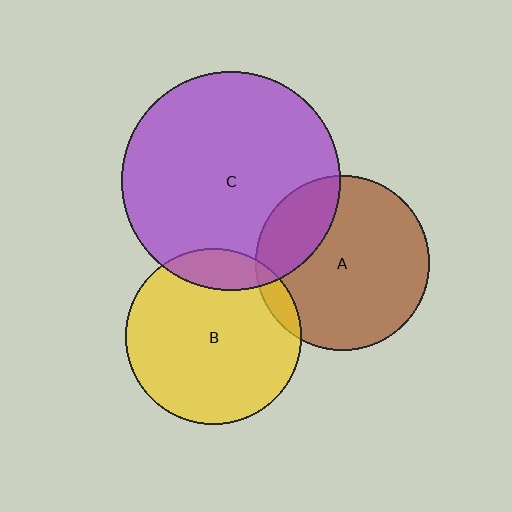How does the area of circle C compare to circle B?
Approximately 1.5 times.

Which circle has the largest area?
Circle C (purple).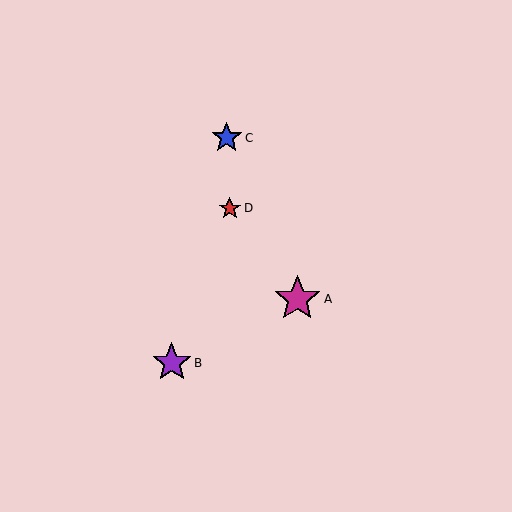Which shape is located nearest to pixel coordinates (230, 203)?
The red star (labeled D) at (230, 208) is nearest to that location.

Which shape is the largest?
The magenta star (labeled A) is the largest.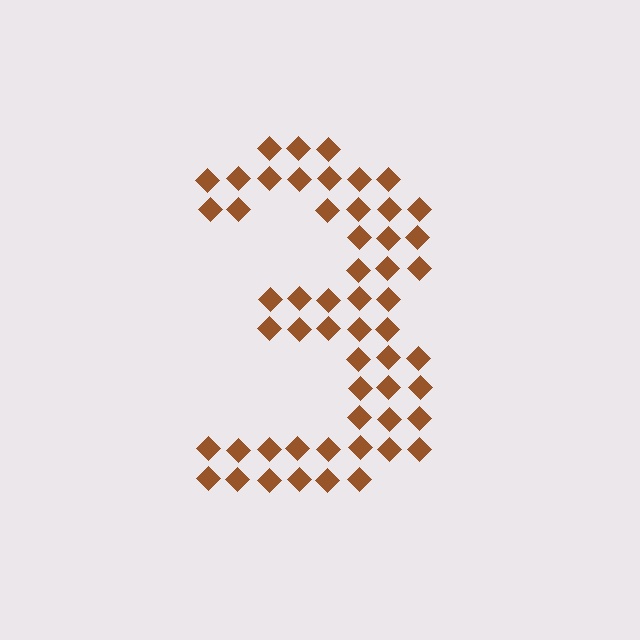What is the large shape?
The large shape is the digit 3.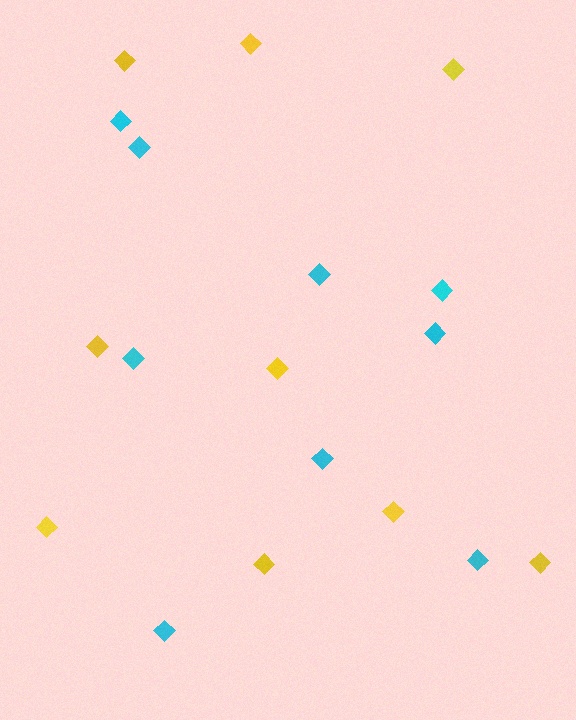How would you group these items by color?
There are 2 groups: one group of yellow diamonds (9) and one group of cyan diamonds (9).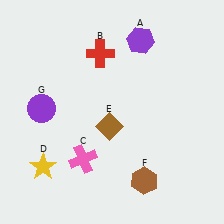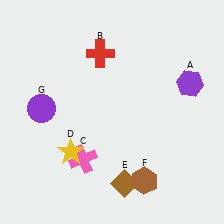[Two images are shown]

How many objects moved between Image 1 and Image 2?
3 objects moved between the two images.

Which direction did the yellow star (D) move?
The yellow star (D) moved right.